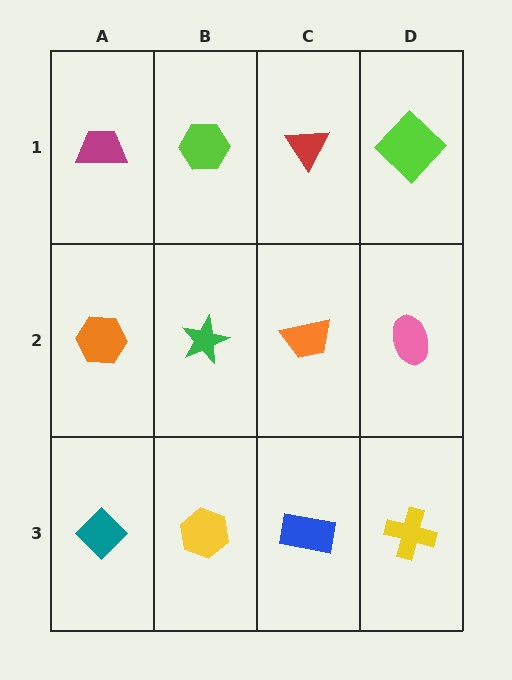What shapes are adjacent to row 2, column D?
A lime diamond (row 1, column D), a yellow cross (row 3, column D), an orange trapezoid (row 2, column C).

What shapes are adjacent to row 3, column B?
A green star (row 2, column B), a teal diamond (row 3, column A), a blue rectangle (row 3, column C).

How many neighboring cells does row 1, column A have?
2.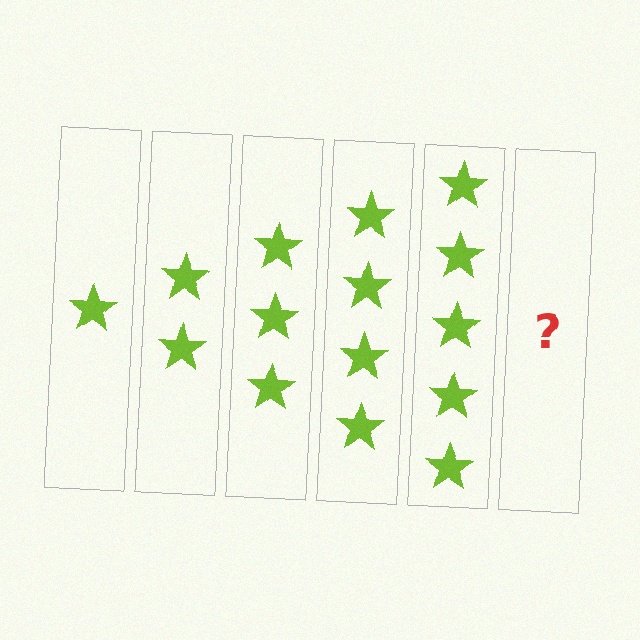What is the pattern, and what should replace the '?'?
The pattern is that each step adds one more star. The '?' should be 6 stars.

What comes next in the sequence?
The next element should be 6 stars.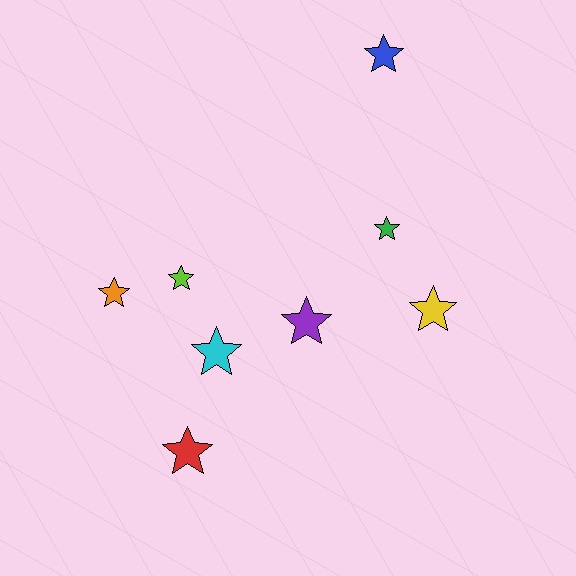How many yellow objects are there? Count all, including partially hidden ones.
There is 1 yellow object.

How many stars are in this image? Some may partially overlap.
There are 8 stars.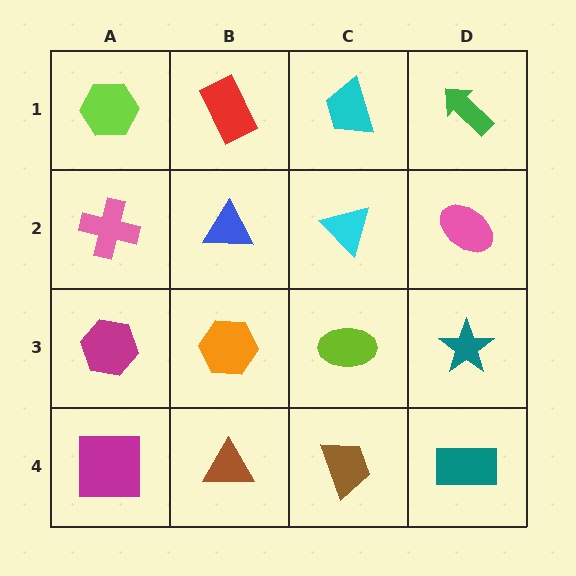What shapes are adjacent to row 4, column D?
A teal star (row 3, column D), a brown trapezoid (row 4, column C).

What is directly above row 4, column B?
An orange hexagon.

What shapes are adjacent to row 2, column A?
A lime hexagon (row 1, column A), a magenta hexagon (row 3, column A), a blue triangle (row 2, column B).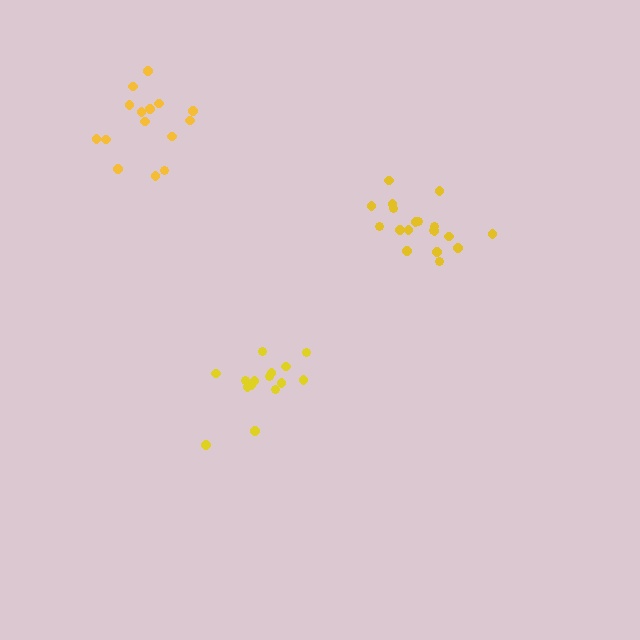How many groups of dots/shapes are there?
There are 3 groups.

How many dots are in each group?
Group 1: 19 dots, Group 2: 15 dots, Group 3: 15 dots (49 total).